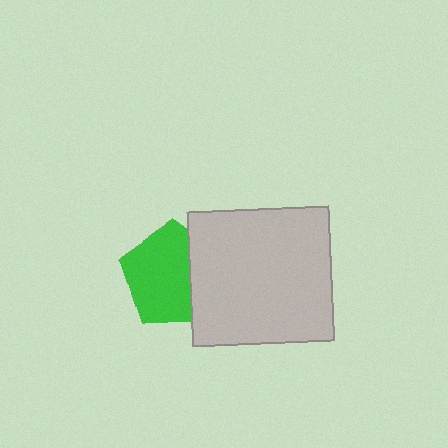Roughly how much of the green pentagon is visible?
Most of it is visible (roughly 69%).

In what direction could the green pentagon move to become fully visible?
The green pentagon could move left. That would shift it out from behind the light gray rectangle entirely.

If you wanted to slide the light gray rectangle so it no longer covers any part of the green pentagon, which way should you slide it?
Slide it right — that is the most direct way to separate the two shapes.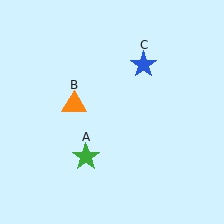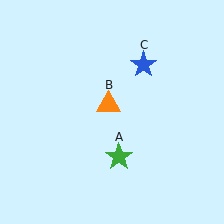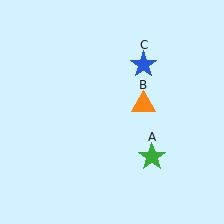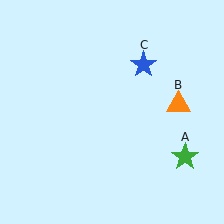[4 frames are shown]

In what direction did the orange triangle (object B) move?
The orange triangle (object B) moved right.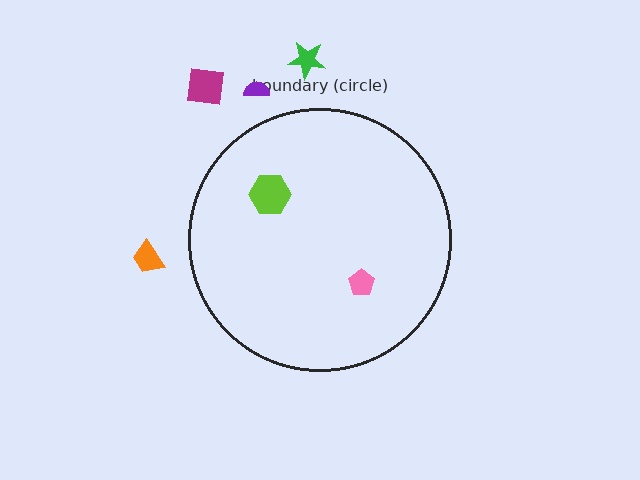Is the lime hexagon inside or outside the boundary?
Inside.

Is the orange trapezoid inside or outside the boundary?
Outside.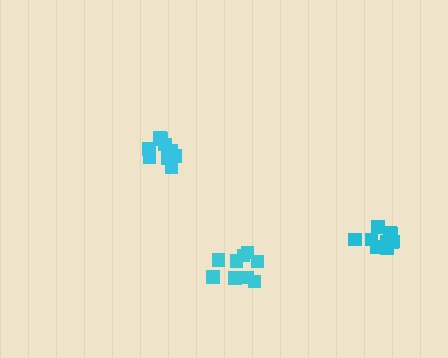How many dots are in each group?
Group 1: 10 dots, Group 2: 9 dots, Group 3: 11 dots (30 total).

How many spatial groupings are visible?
There are 3 spatial groupings.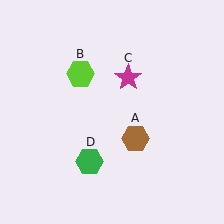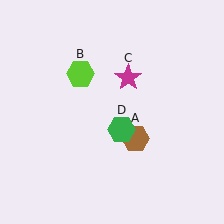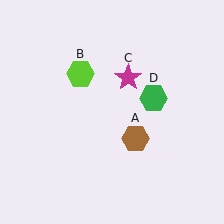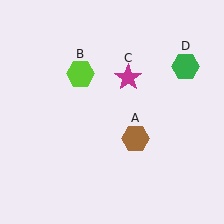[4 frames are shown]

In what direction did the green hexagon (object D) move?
The green hexagon (object D) moved up and to the right.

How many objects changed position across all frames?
1 object changed position: green hexagon (object D).